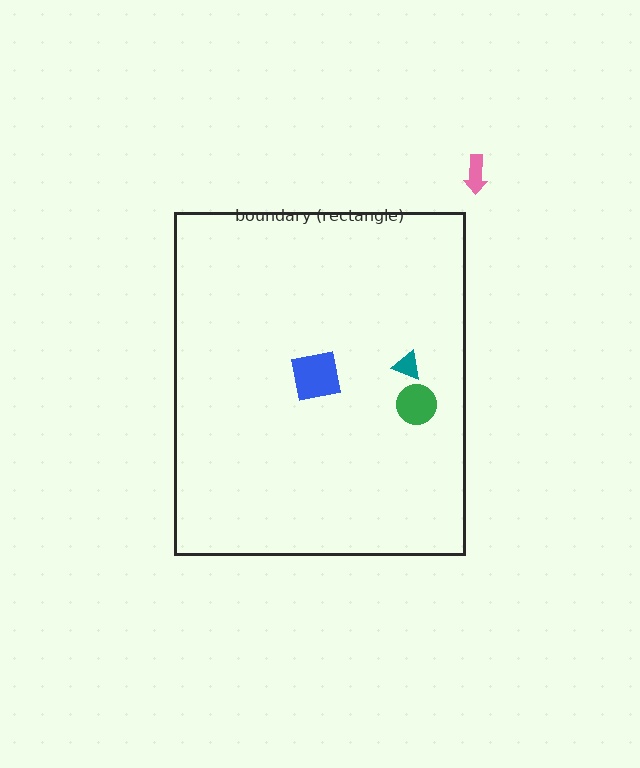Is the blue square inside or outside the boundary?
Inside.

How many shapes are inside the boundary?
3 inside, 1 outside.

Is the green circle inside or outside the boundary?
Inside.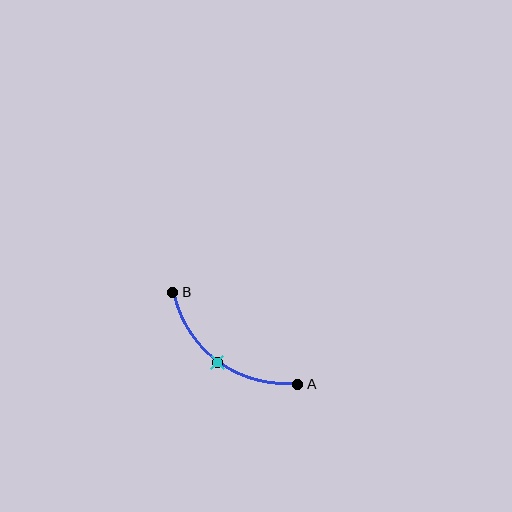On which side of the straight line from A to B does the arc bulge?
The arc bulges below and to the left of the straight line connecting A and B.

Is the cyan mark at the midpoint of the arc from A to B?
Yes. The cyan mark lies on the arc at equal arc-length from both A and B — it is the arc midpoint.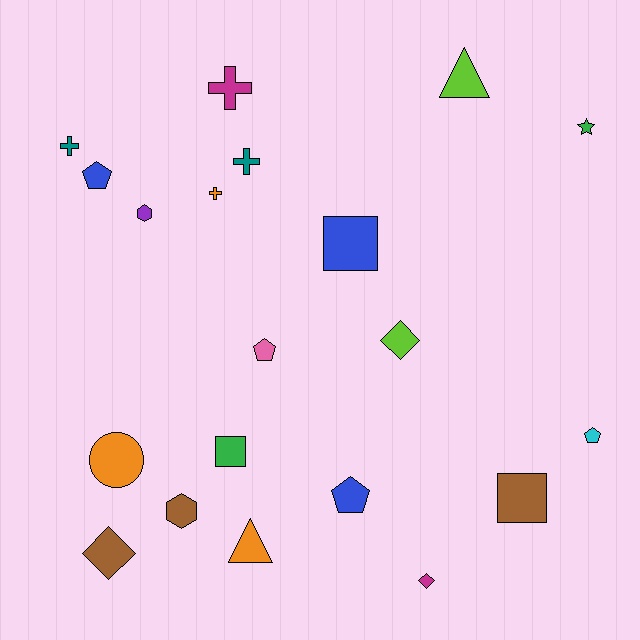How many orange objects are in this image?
There are 3 orange objects.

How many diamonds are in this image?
There are 3 diamonds.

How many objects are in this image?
There are 20 objects.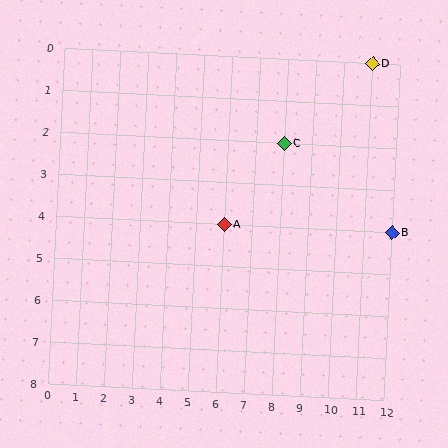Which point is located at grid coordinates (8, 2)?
Point C is at (8, 2).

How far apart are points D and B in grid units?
Points D and B are 1 column and 4 rows apart (about 4.1 grid units diagonally).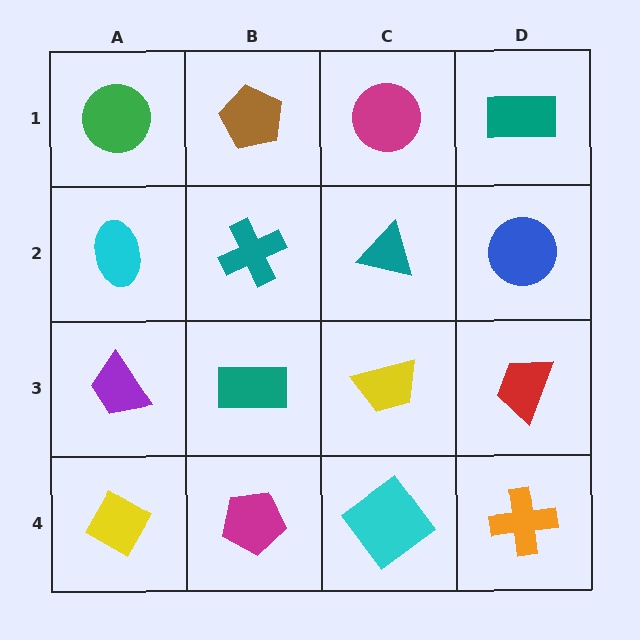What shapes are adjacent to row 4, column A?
A purple trapezoid (row 3, column A), a magenta pentagon (row 4, column B).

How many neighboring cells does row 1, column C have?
3.